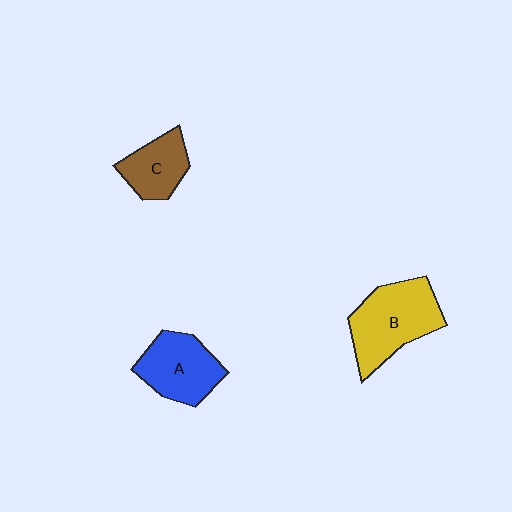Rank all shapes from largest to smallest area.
From largest to smallest: B (yellow), A (blue), C (brown).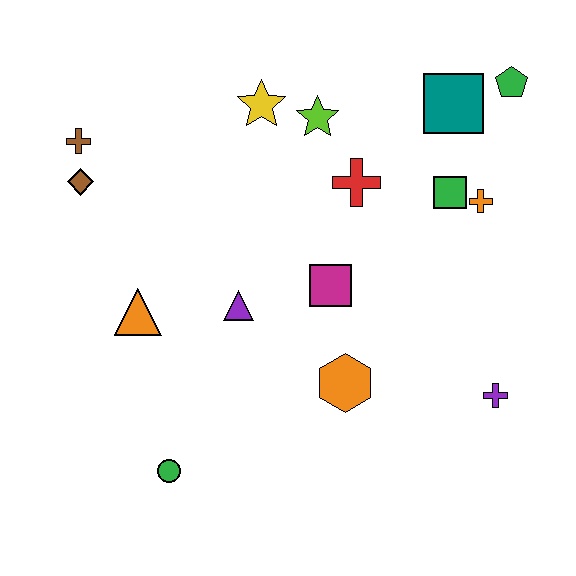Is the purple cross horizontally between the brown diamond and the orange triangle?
No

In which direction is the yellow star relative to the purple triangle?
The yellow star is above the purple triangle.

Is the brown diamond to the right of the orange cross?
No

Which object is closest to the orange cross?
The green square is closest to the orange cross.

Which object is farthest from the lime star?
The green circle is farthest from the lime star.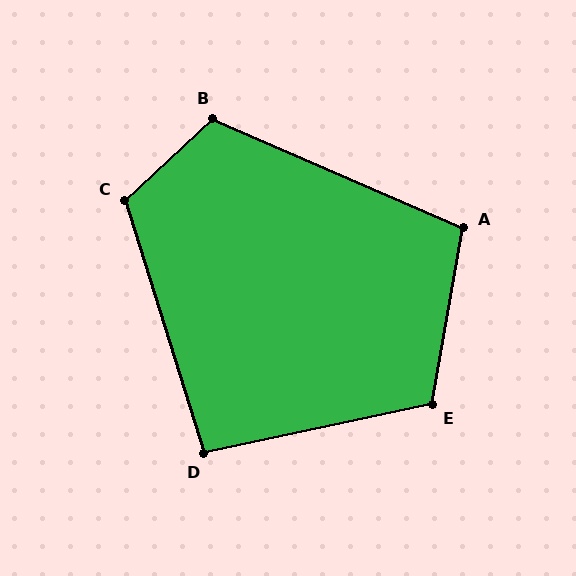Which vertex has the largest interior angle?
C, at approximately 116 degrees.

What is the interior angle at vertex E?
Approximately 112 degrees (obtuse).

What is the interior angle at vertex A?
Approximately 103 degrees (obtuse).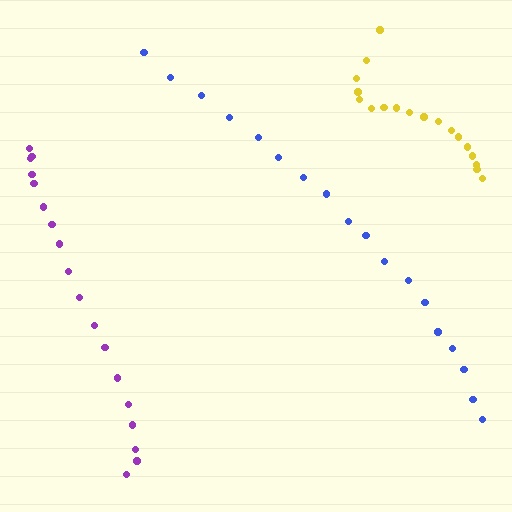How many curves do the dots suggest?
There are 3 distinct paths.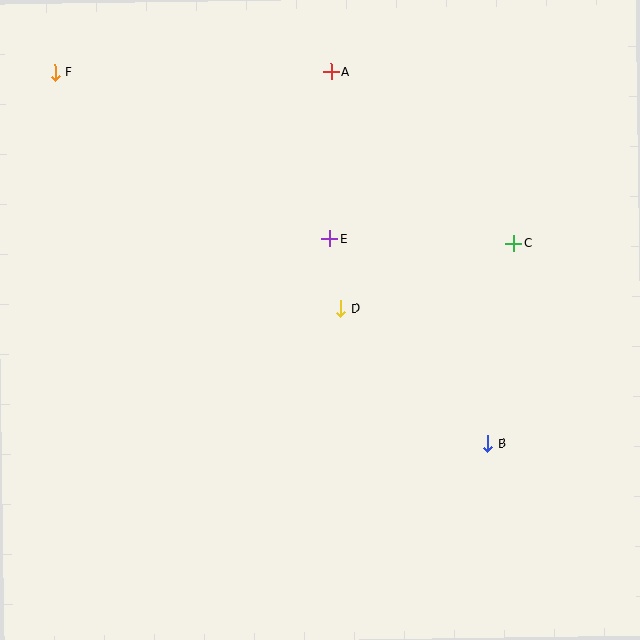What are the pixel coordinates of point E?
Point E is at (329, 239).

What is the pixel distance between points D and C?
The distance between D and C is 185 pixels.